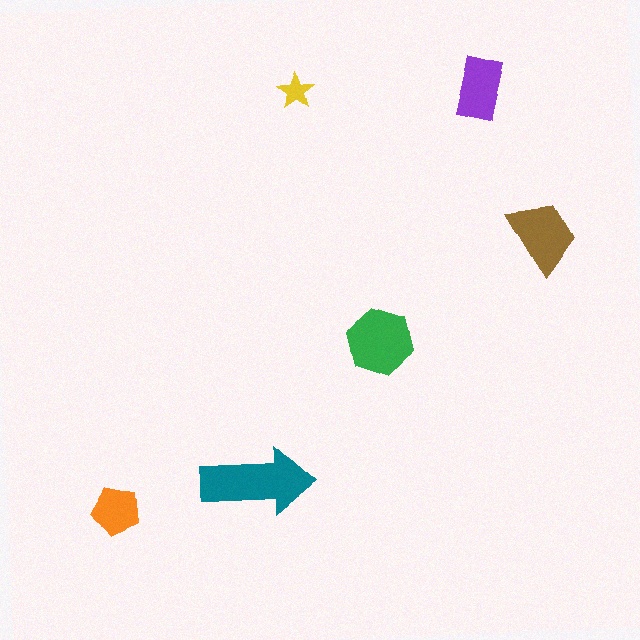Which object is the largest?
The teal arrow.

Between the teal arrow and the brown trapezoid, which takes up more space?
The teal arrow.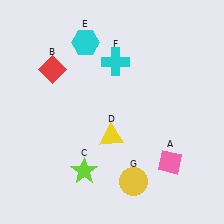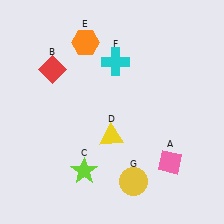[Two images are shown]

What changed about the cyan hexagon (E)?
In Image 1, E is cyan. In Image 2, it changed to orange.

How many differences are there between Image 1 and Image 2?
There is 1 difference between the two images.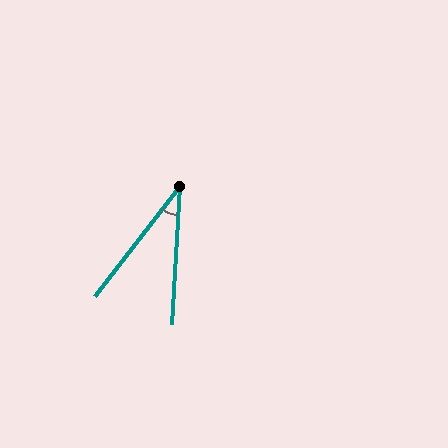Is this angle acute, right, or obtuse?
It is acute.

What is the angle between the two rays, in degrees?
Approximately 35 degrees.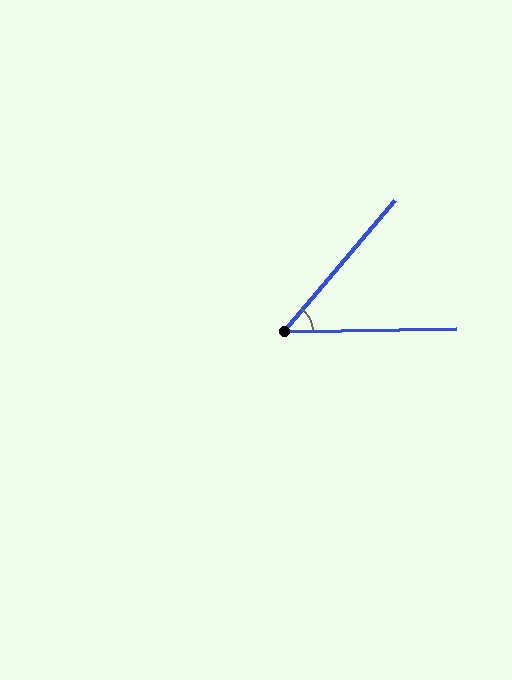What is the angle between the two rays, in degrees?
Approximately 49 degrees.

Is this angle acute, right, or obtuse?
It is acute.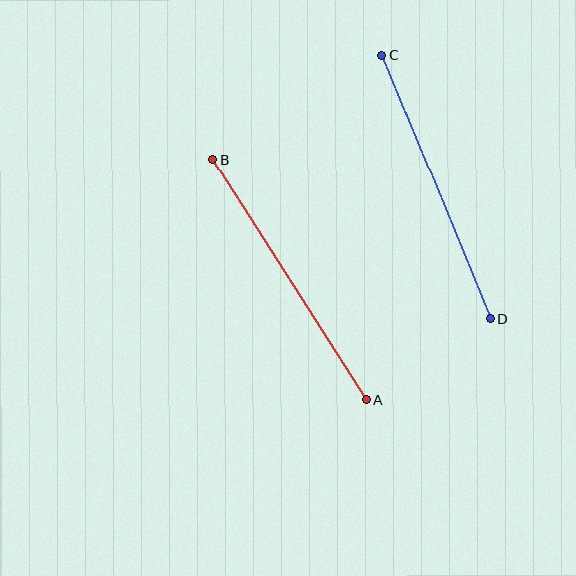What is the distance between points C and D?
The distance is approximately 286 pixels.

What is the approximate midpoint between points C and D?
The midpoint is at approximately (436, 187) pixels.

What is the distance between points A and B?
The distance is approximately 284 pixels.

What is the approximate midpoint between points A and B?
The midpoint is at approximately (290, 280) pixels.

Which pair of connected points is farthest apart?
Points C and D are farthest apart.